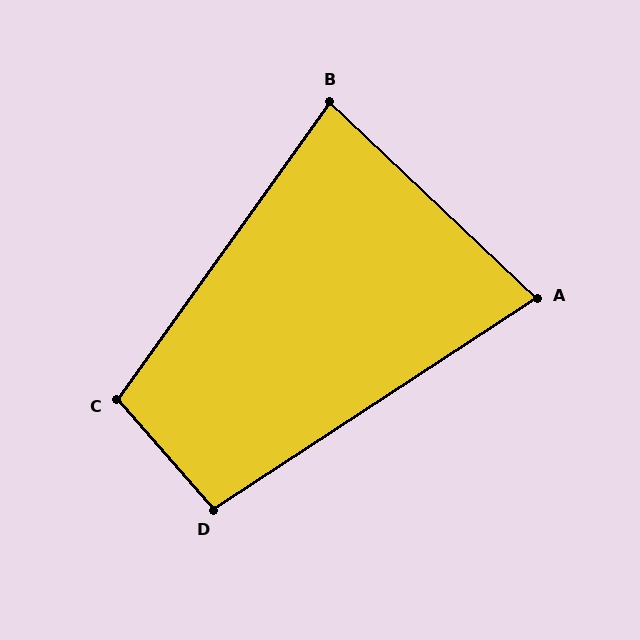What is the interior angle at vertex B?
Approximately 82 degrees (acute).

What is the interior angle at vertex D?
Approximately 98 degrees (obtuse).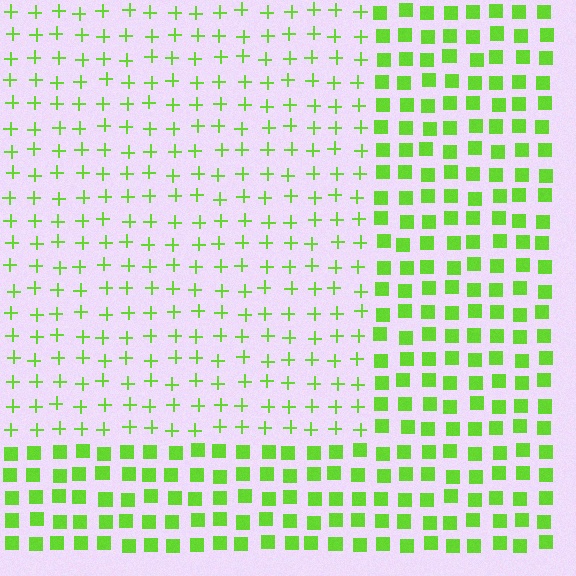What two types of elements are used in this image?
The image uses plus signs inside the rectangle region and squares outside it.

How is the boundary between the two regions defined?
The boundary is defined by a change in element shape: plus signs inside vs. squares outside. All elements share the same color and spacing.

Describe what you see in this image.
The image is filled with small lime elements arranged in a uniform grid. A rectangle-shaped region contains plus signs, while the surrounding area contains squares. The boundary is defined purely by the change in element shape.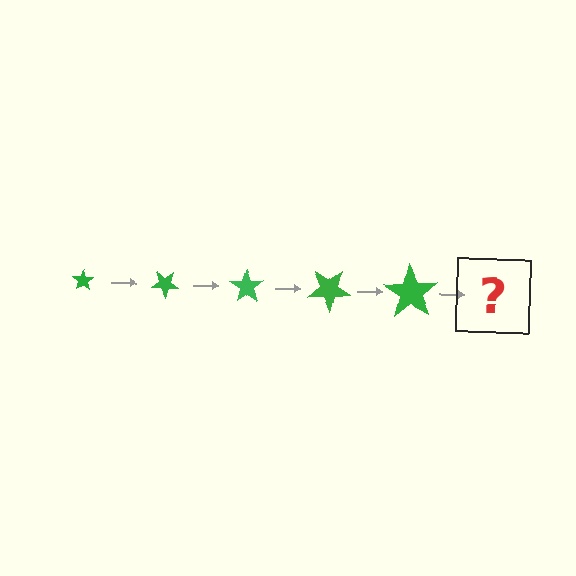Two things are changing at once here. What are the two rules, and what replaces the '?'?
The two rules are that the star grows larger each step and it rotates 35 degrees each step. The '?' should be a star, larger than the previous one and rotated 175 degrees from the start.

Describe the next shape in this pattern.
It should be a star, larger than the previous one and rotated 175 degrees from the start.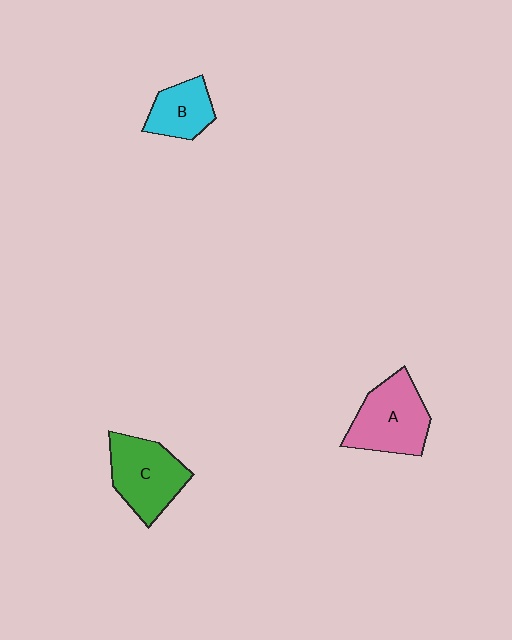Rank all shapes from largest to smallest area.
From largest to smallest: A (pink), C (green), B (cyan).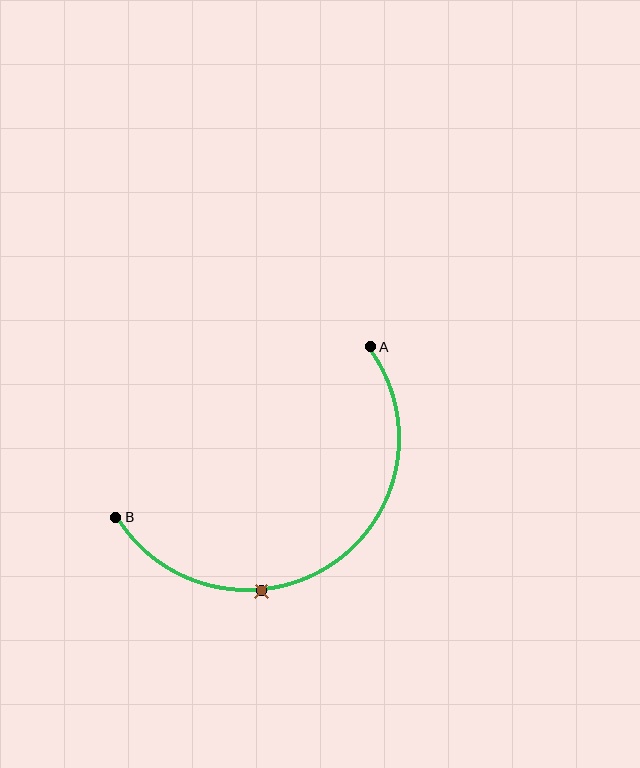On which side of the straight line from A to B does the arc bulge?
The arc bulges below and to the right of the straight line connecting A and B.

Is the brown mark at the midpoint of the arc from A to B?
No. The brown mark lies on the arc but is closer to endpoint B. The arc midpoint would be at the point on the curve equidistant along the arc from both A and B.